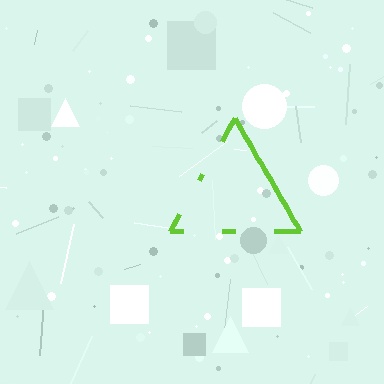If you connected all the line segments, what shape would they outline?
They would outline a triangle.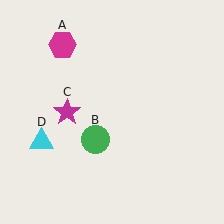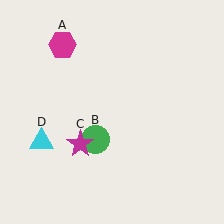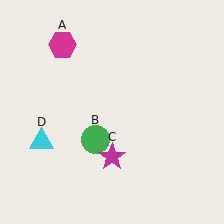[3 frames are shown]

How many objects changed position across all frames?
1 object changed position: magenta star (object C).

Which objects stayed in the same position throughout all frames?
Magenta hexagon (object A) and green circle (object B) and cyan triangle (object D) remained stationary.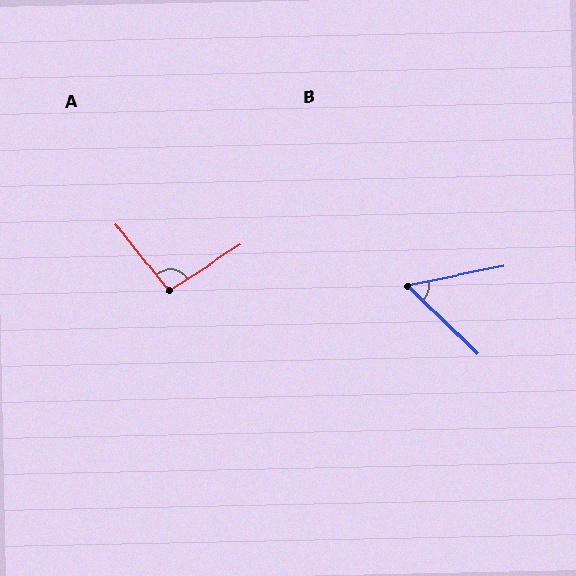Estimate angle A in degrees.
Approximately 95 degrees.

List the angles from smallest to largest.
B (56°), A (95°).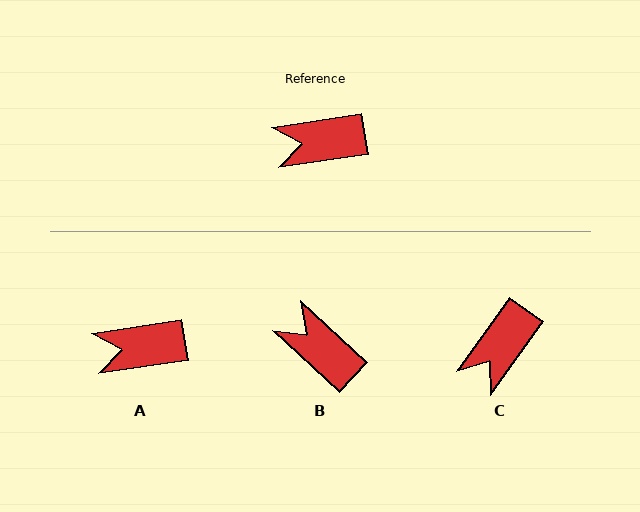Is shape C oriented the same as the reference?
No, it is off by about 46 degrees.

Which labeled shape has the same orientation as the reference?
A.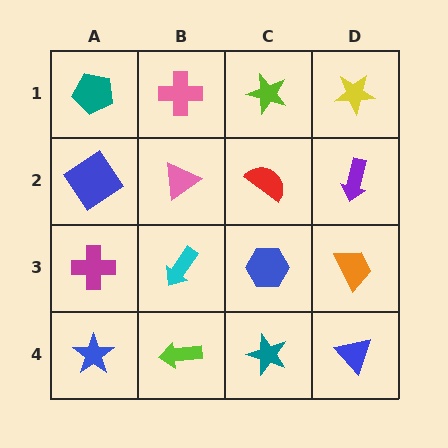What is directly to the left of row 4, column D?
A teal star.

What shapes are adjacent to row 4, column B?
A cyan arrow (row 3, column B), a blue star (row 4, column A), a teal star (row 4, column C).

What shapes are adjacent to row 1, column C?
A red semicircle (row 2, column C), a pink cross (row 1, column B), a yellow star (row 1, column D).